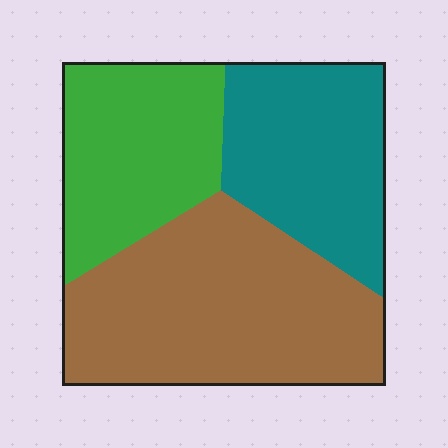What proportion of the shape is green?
Green covers about 25% of the shape.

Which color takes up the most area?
Brown, at roughly 45%.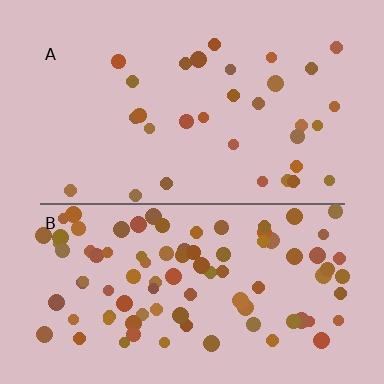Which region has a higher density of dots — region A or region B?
B (the bottom).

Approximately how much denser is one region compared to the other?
Approximately 2.9× — region B over region A.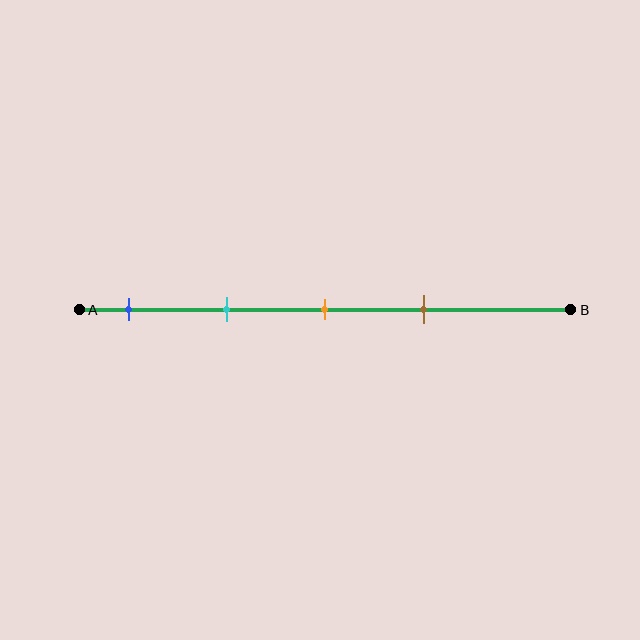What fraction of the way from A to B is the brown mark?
The brown mark is approximately 70% (0.7) of the way from A to B.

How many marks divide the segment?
There are 4 marks dividing the segment.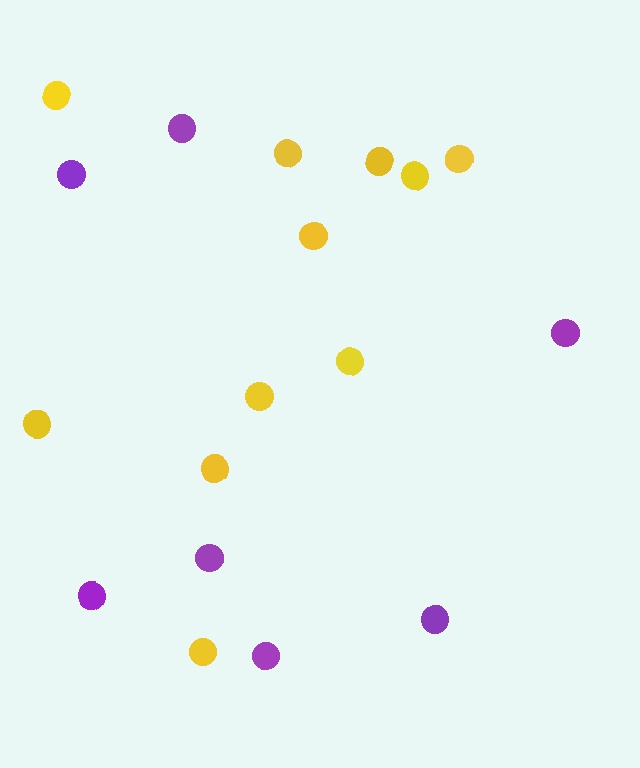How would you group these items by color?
There are 2 groups: one group of yellow circles (11) and one group of purple circles (7).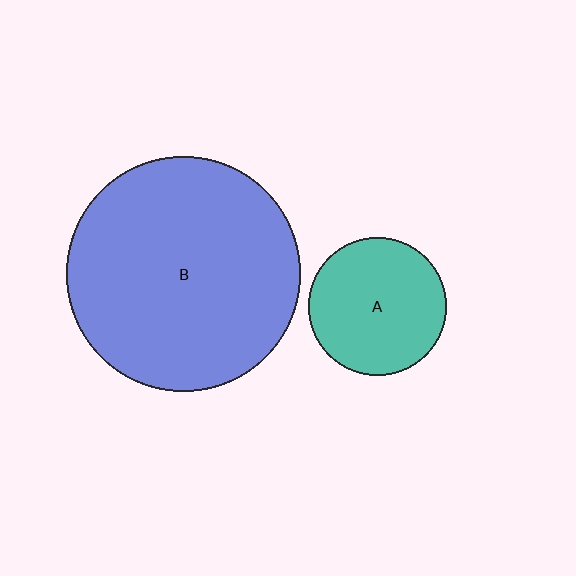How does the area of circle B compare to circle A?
Approximately 2.9 times.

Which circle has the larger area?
Circle B (blue).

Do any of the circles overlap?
No, none of the circles overlap.